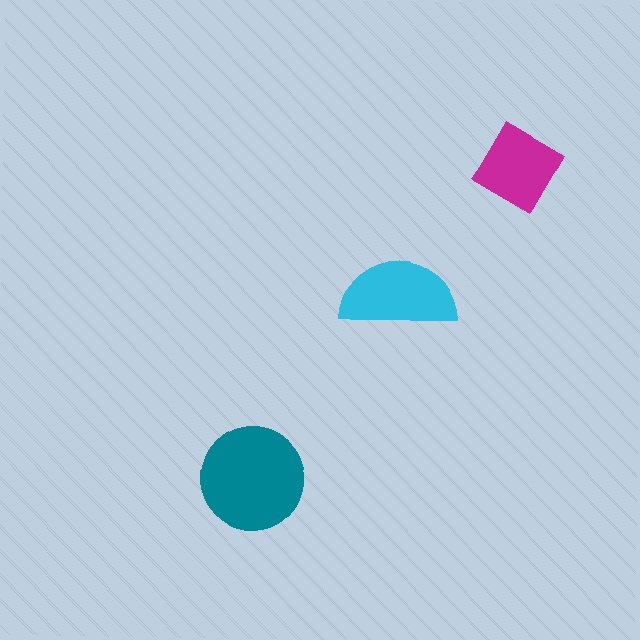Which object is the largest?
The teal circle.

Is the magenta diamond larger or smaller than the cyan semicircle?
Smaller.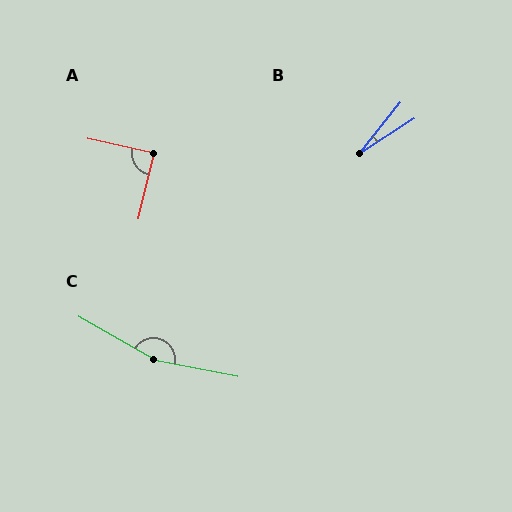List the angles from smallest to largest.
B (18°), A (89°), C (161°).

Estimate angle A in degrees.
Approximately 89 degrees.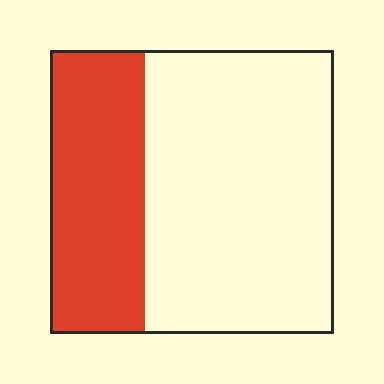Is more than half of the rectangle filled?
No.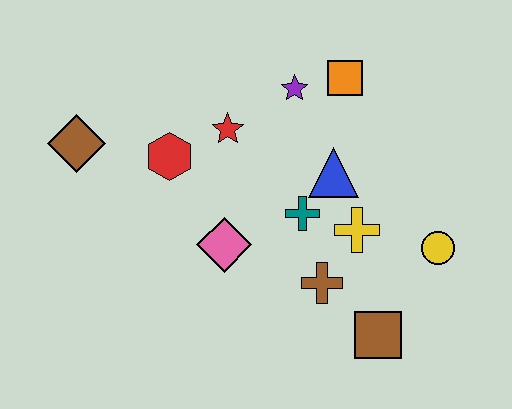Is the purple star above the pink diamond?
Yes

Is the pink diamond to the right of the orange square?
No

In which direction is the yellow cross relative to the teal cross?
The yellow cross is to the right of the teal cross.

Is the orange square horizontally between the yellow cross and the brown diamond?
Yes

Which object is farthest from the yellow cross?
The brown diamond is farthest from the yellow cross.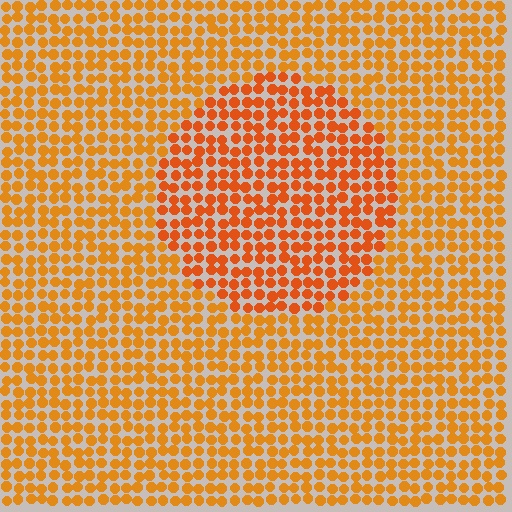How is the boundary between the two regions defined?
The boundary is defined purely by a slight shift in hue (about 17 degrees). Spacing, size, and orientation are identical on both sides.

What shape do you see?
I see a circle.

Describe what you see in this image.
The image is filled with small orange elements in a uniform arrangement. A circle-shaped region is visible where the elements are tinted to a slightly different hue, forming a subtle color boundary.